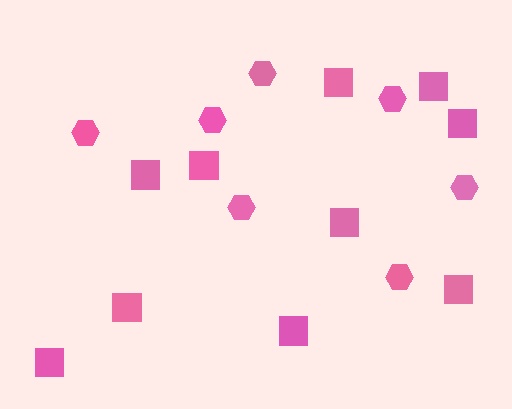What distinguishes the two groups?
There are 2 groups: one group of squares (10) and one group of hexagons (7).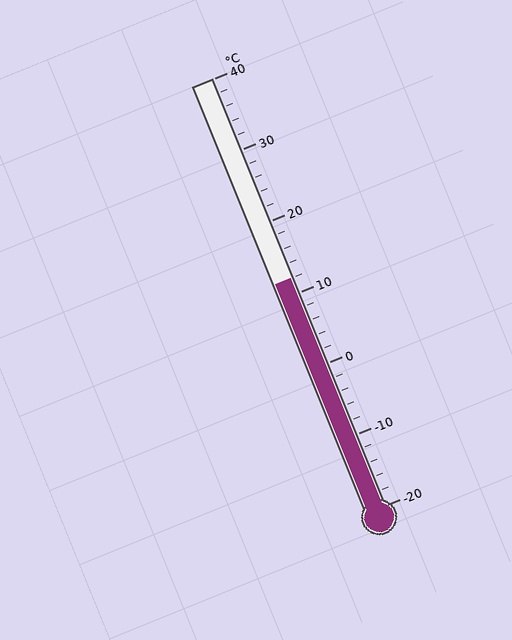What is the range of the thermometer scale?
The thermometer scale ranges from -20°C to 40°C.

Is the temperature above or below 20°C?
The temperature is below 20°C.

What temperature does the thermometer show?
The thermometer shows approximately 12°C.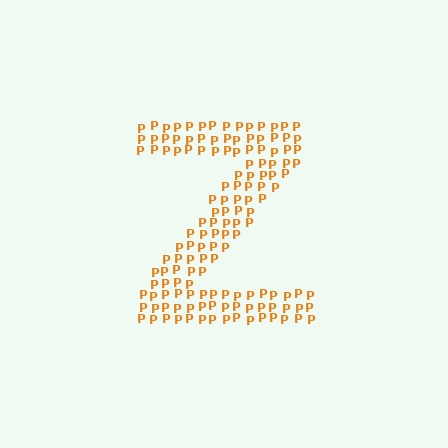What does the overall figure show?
The overall figure shows the letter Z.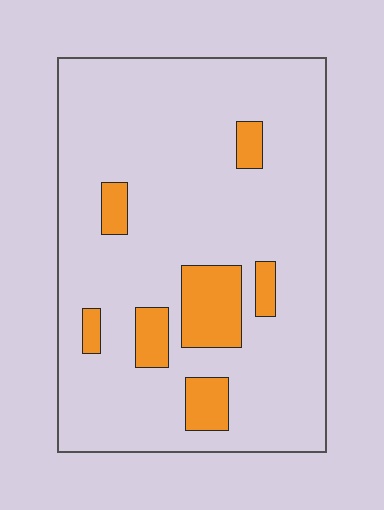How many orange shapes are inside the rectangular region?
7.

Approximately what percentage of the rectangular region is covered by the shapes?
Approximately 15%.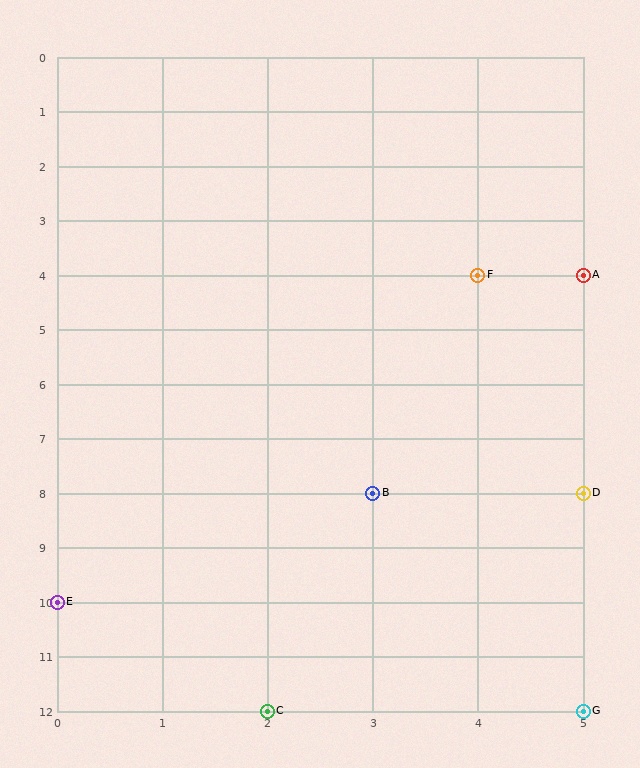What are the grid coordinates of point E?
Point E is at grid coordinates (0, 10).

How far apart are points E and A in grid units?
Points E and A are 5 columns and 6 rows apart (about 7.8 grid units diagonally).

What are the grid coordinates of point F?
Point F is at grid coordinates (4, 4).